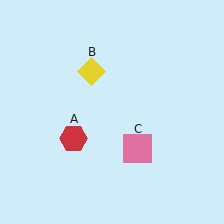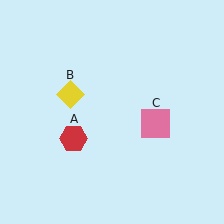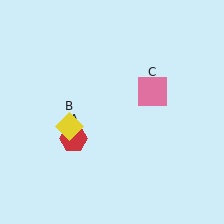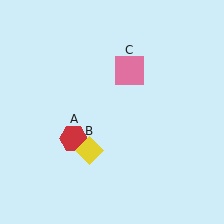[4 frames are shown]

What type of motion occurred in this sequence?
The yellow diamond (object B), pink square (object C) rotated counterclockwise around the center of the scene.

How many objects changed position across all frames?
2 objects changed position: yellow diamond (object B), pink square (object C).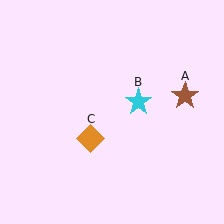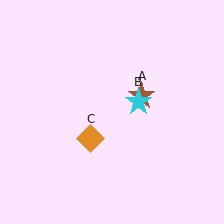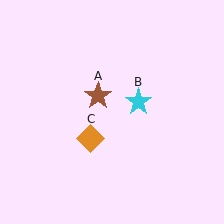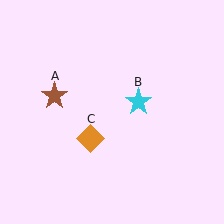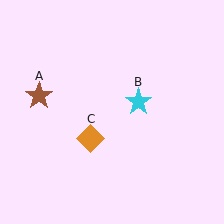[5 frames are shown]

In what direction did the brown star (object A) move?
The brown star (object A) moved left.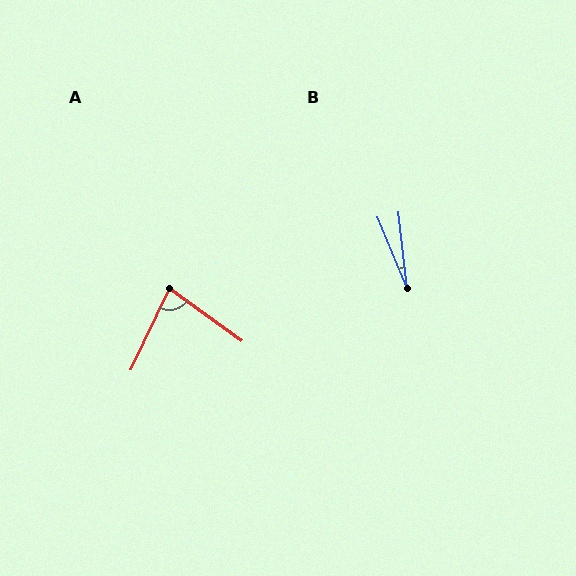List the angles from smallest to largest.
B (16°), A (80°).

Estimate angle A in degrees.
Approximately 80 degrees.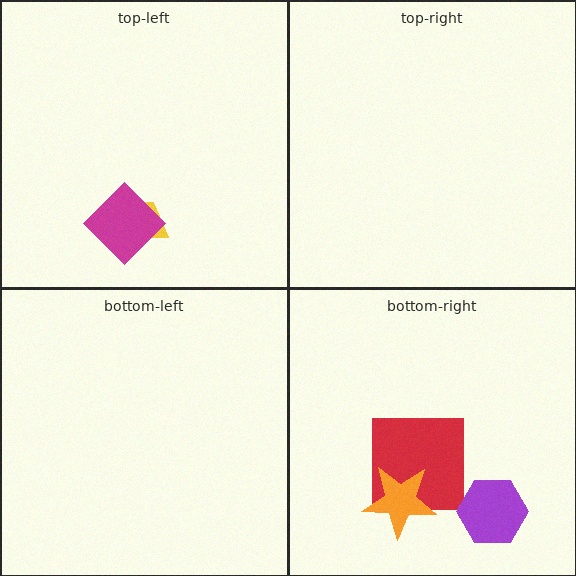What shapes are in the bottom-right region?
The red square, the orange star, the purple hexagon.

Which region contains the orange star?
The bottom-right region.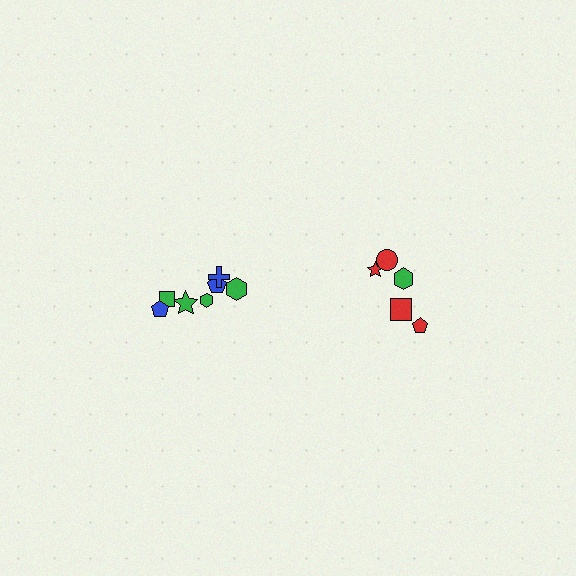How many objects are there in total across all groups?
There are 12 objects.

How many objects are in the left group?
There are 7 objects.